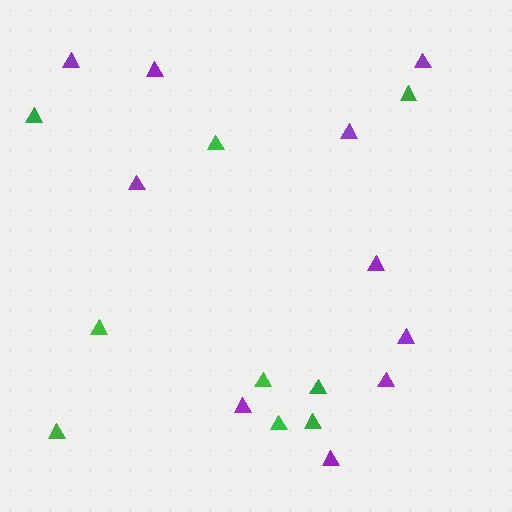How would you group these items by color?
There are 2 groups: one group of green triangles (9) and one group of purple triangles (10).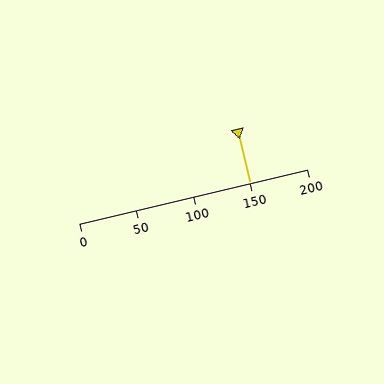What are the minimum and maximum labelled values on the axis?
The axis runs from 0 to 200.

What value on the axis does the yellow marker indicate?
The marker indicates approximately 150.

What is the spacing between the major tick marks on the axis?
The major ticks are spaced 50 apart.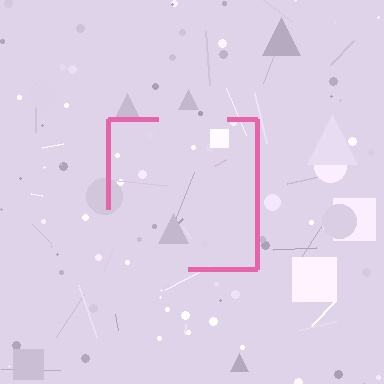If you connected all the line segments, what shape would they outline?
They would outline a square.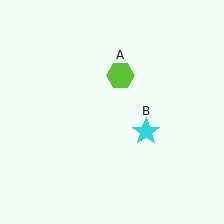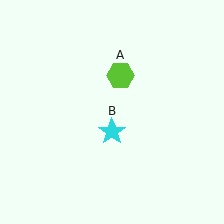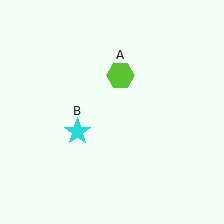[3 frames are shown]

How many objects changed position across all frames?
1 object changed position: cyan star (object B).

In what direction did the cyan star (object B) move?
The cyan star (object B) moved left.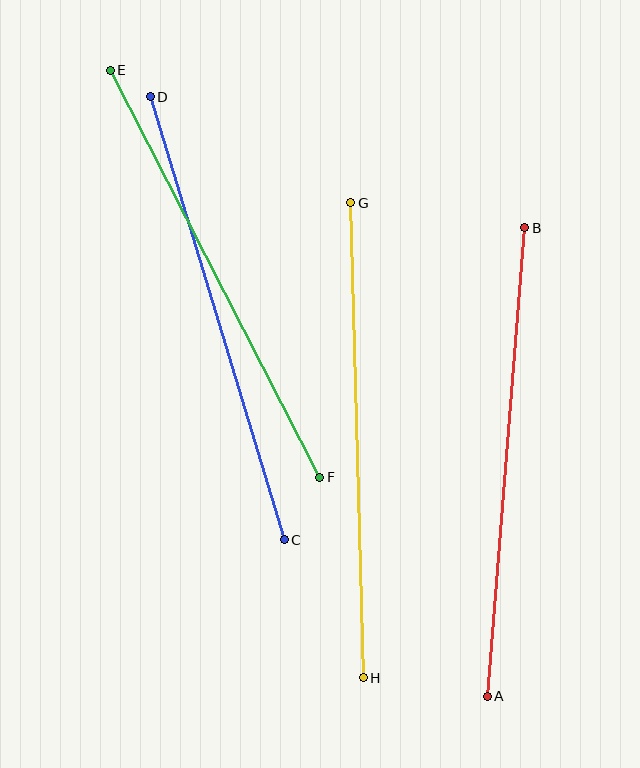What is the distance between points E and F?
The distance is approximately 458 pixels.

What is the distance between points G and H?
The distance is approximately 475 pixels.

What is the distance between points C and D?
The distance is approximately 463 pixels.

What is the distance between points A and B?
The distance is approximately 470 pixels.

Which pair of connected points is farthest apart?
Points G and H are farthest apart.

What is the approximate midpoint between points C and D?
The midpoint is at approximately (217, 318) pixels.